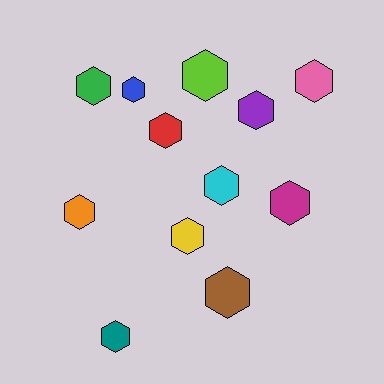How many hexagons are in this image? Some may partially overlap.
There are 12 hexagons.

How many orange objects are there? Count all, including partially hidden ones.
There is 1 orange object.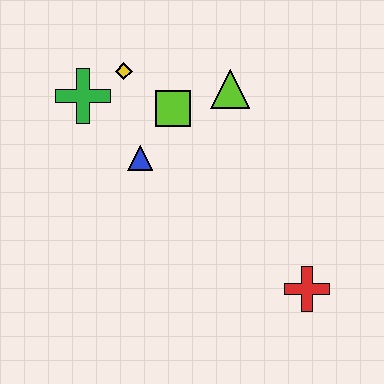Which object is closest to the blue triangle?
The lime square is closest to the blue triangle.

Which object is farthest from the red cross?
The green cross is farthest from the red cross.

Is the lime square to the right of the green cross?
Yes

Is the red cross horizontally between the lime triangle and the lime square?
No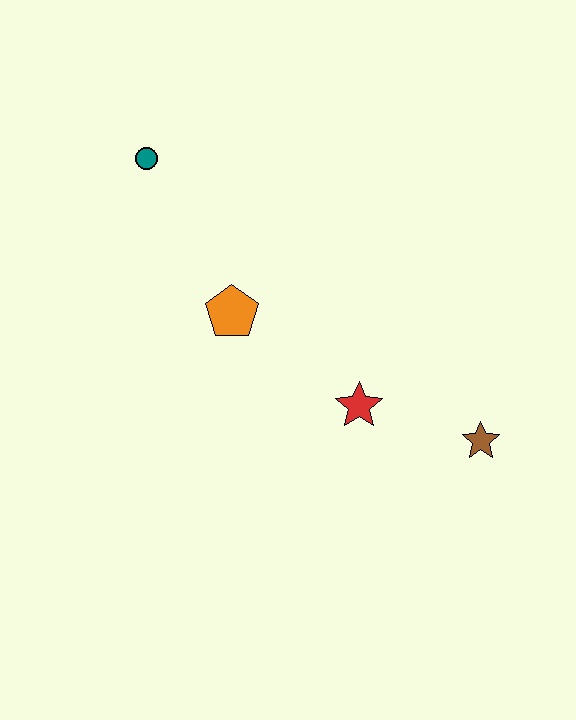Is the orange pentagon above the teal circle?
No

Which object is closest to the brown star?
The red star is closest to the brown star.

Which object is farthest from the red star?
The teal circle is farthest from the red star.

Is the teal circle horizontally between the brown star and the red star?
No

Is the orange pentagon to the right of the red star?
No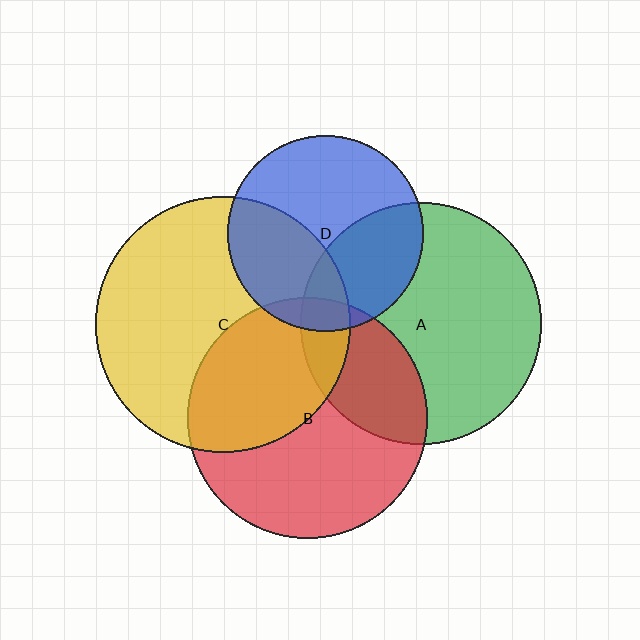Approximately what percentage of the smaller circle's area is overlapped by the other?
Approximately 35%.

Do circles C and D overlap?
Yes.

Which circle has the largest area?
Circle C (yellow).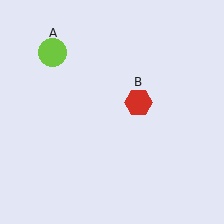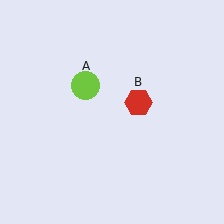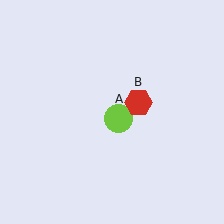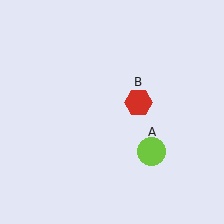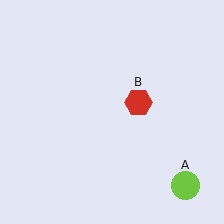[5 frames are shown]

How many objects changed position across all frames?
1 object changed position: lime circle (object A).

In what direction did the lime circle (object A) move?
The lime circle (object A) moved down and to the right.